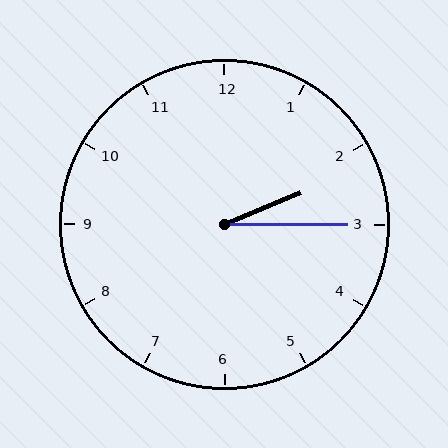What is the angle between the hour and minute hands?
Approximately 22 degrees.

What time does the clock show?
2:15.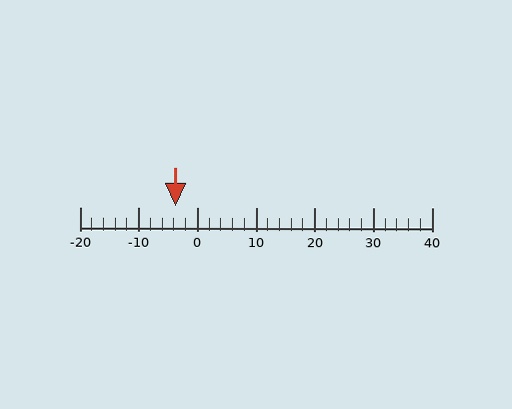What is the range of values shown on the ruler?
The ruler shows values from -20 to 40.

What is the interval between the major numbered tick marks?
The major tick marks are spaced 10 units apart.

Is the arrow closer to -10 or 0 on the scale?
The arrow is closer to 0.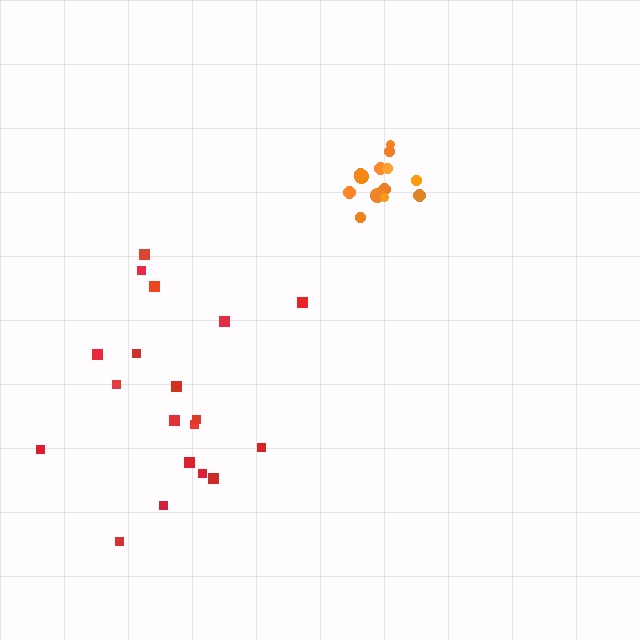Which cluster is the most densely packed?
Orange.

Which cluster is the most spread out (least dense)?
Red.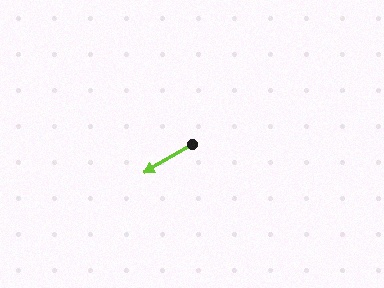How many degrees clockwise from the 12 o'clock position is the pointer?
Approximately 239 degrees.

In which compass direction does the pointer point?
Southwest.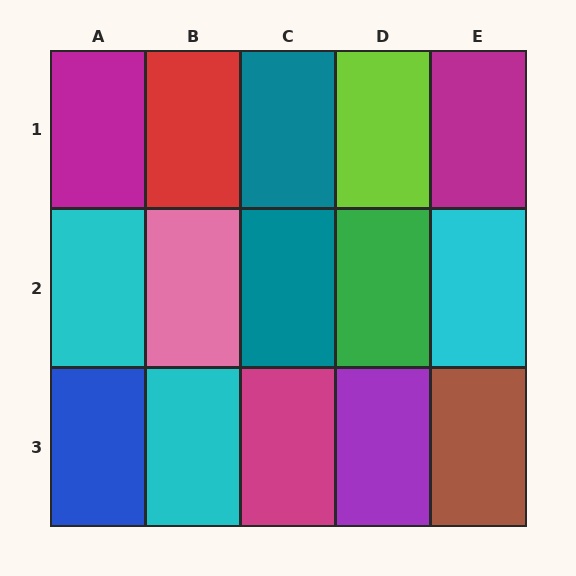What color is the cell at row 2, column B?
Pink.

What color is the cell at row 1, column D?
Lime.